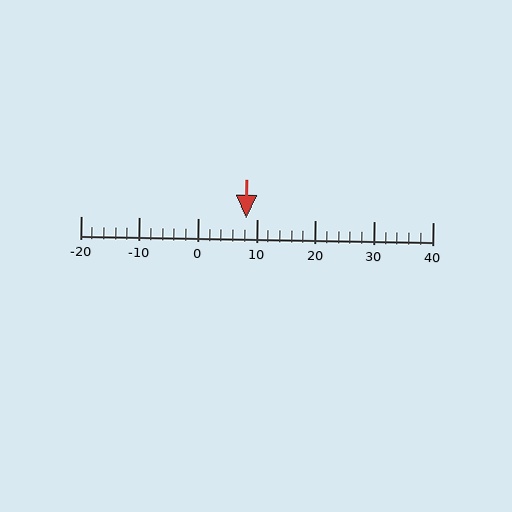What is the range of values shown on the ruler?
The ruler shows values from -20 to 40.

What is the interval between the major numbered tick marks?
The major tick marks are spaced 10 units apart.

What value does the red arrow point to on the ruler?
The red arrow points to approximately 8.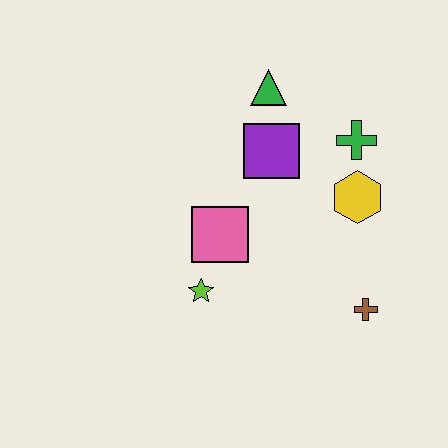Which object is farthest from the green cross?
The lime star is farthest from the green cross.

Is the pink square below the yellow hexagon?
Yes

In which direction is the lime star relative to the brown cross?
The lime star is to the left of the brown cross.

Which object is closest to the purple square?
The green triangle is closest to the purple square.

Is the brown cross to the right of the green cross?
Yes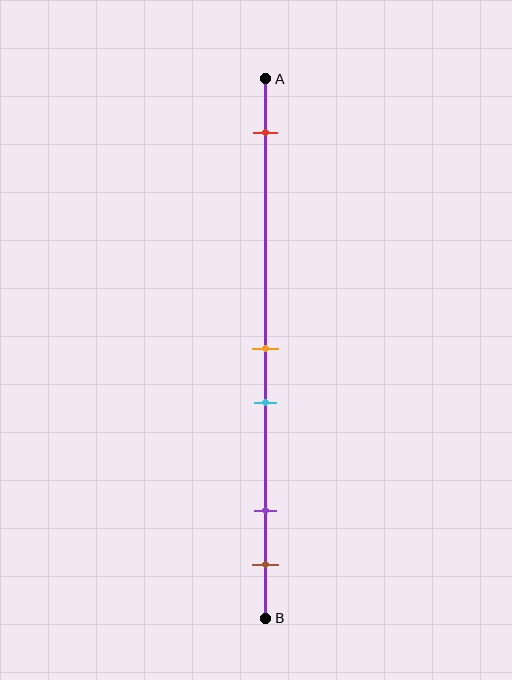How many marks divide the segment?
There are 5 marks dividing the segment.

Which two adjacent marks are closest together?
The orange and cyan marks are the closest adjacent pair.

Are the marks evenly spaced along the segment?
No, the marks are not evenly spaced.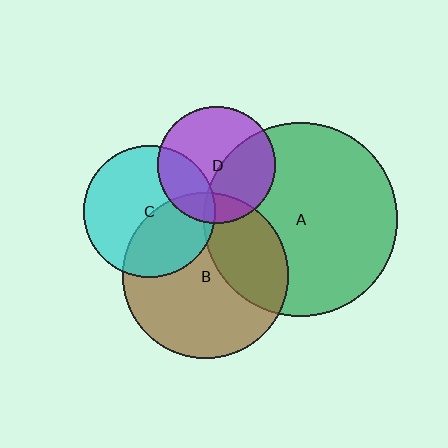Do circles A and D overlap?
Yes.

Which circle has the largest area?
Circle A (green).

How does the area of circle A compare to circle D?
Approximately 2.7 times.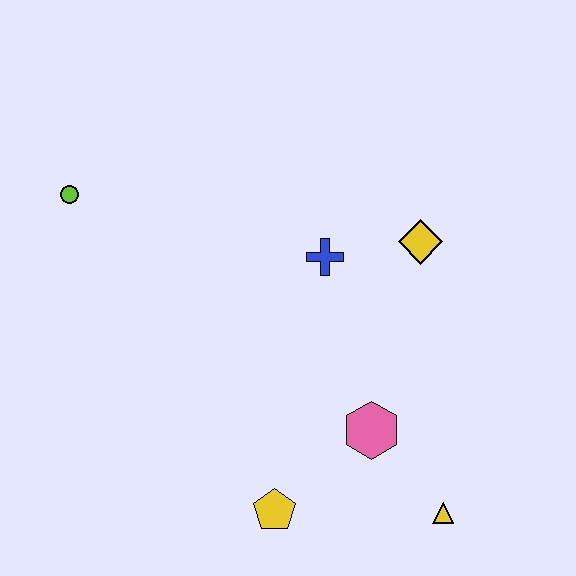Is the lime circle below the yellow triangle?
No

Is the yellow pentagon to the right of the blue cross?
No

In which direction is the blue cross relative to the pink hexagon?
The blue cross is above the pink hexagon.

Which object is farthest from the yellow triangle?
The lime circle is farthest from the yellow triangle.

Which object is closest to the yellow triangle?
The pink hexagon is closest to the yellow triangle.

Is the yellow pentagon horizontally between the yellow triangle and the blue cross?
No